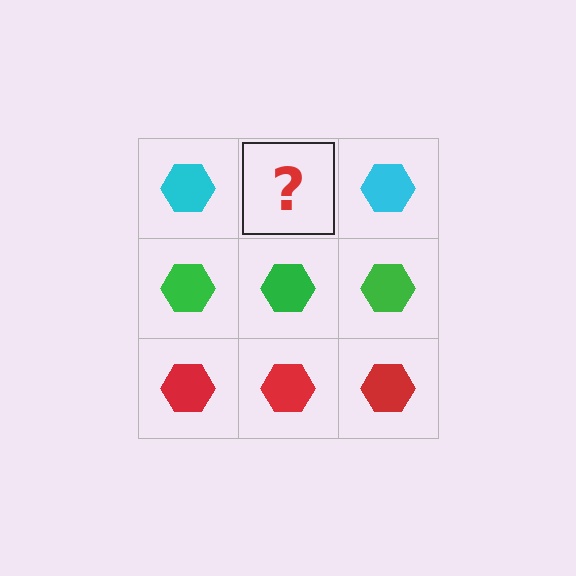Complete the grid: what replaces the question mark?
The question mark should be replaced with a cyan hexagon.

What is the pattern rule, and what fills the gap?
The rule is that each row has a consistent color. The gap should be filled with a cyan hexagon.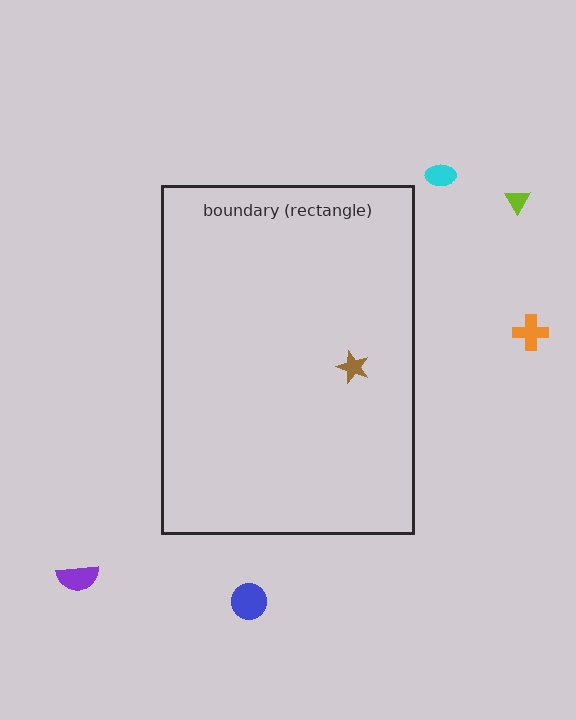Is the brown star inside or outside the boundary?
Inside.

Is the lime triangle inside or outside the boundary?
Outside.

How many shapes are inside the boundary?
1 inside, 5 outside.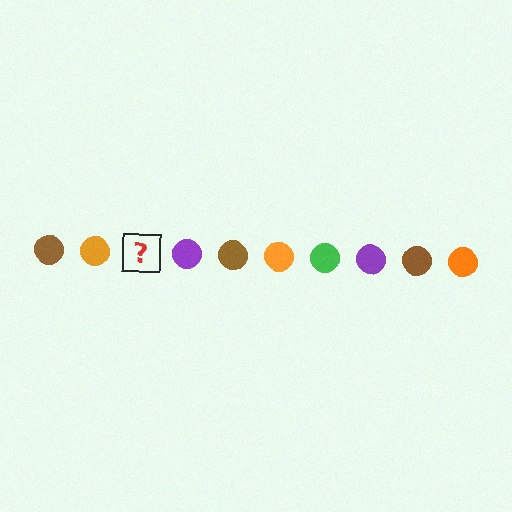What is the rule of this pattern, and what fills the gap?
The rule is that the pattern cycles through brown, orange, green, purple circles. The gap should be filled with a green circle.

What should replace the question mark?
The question mark should be replaced with a green circle.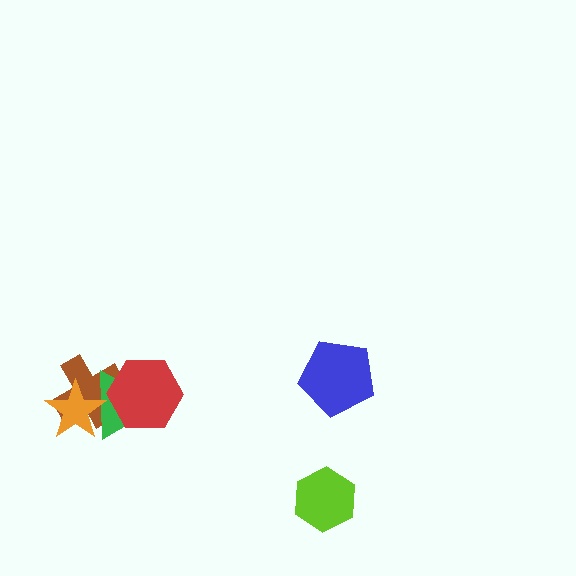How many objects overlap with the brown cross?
3 objects overlap with the brown cross.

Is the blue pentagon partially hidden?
No, no other shape covers it.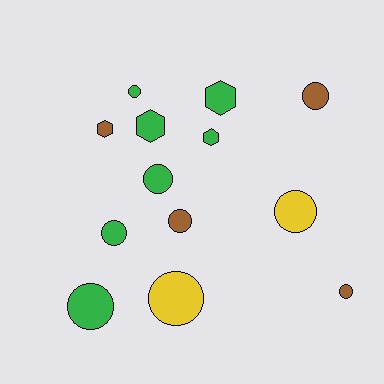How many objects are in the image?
There are 13 objects.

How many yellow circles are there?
There are 2 yellow circles.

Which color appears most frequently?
Green, with 7 objects.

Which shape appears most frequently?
Circle, with 9 objects.